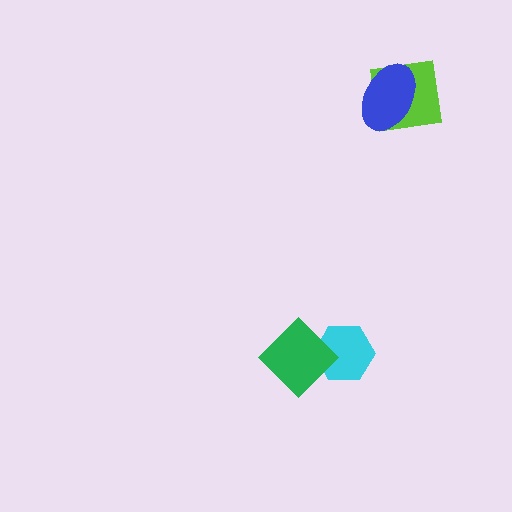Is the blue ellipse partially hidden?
No, no other shape covers it.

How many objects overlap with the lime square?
1 object overlaps with the lime square.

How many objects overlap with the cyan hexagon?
1 object overlaps with the cyan hexagon.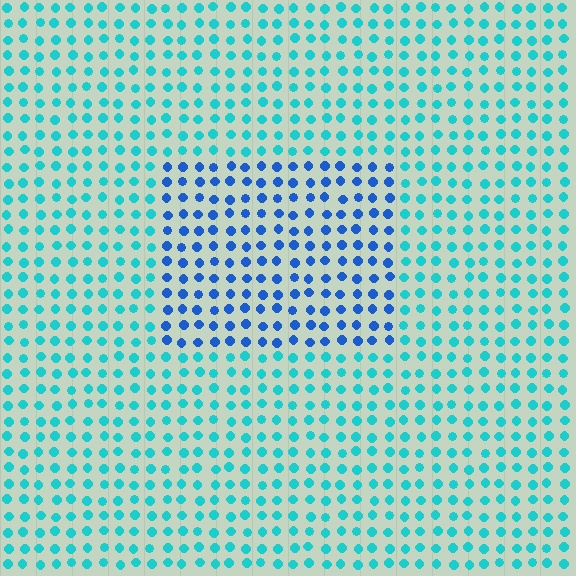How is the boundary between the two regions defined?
The boundary is defined purely by a slight shift in hue (about 39 degrees). Spacing, size, and orientation are identical on both sides.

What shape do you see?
I see a rectangle.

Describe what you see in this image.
The image is filled with small cyan elements in a uniform arrangement. A rectangle-shaped region is visible where the elements are tinted to a slightly different hue, forming a subtle color boundary.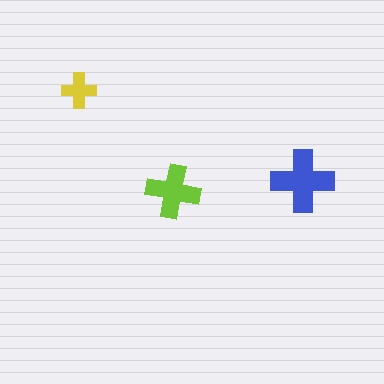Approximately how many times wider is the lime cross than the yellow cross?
About 1.5 times wider.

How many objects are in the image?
There are 3 objects in the image.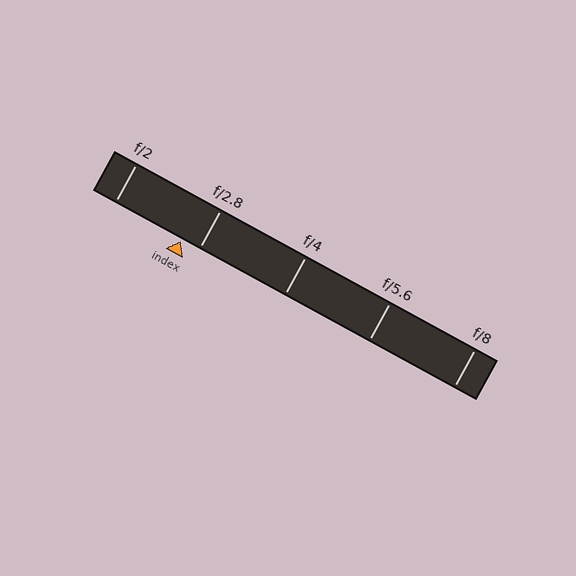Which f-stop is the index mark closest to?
The index mark is closest to f/2.8.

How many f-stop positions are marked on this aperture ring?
There are 5 f-stop positions marked.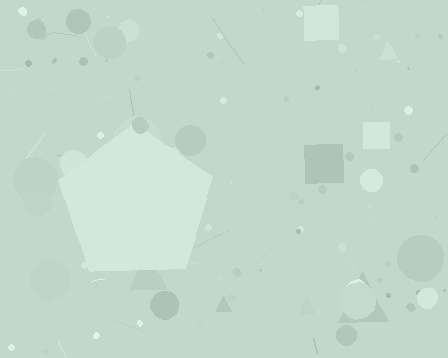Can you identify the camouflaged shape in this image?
The camouflaged shape is a pentagon.